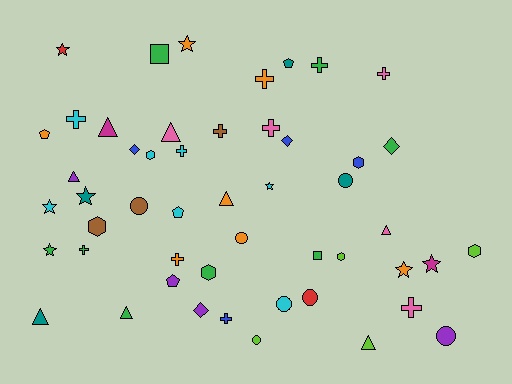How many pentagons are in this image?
There are 4 pentagons.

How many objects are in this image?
There are 50 objects.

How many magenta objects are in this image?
There are 2 magenta objects.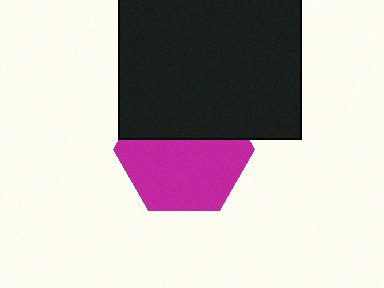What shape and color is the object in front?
The object in front is a black square.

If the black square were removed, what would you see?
You would see the complete magenta hexagon.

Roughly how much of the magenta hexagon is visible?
About half of it is visible (roughly 60%).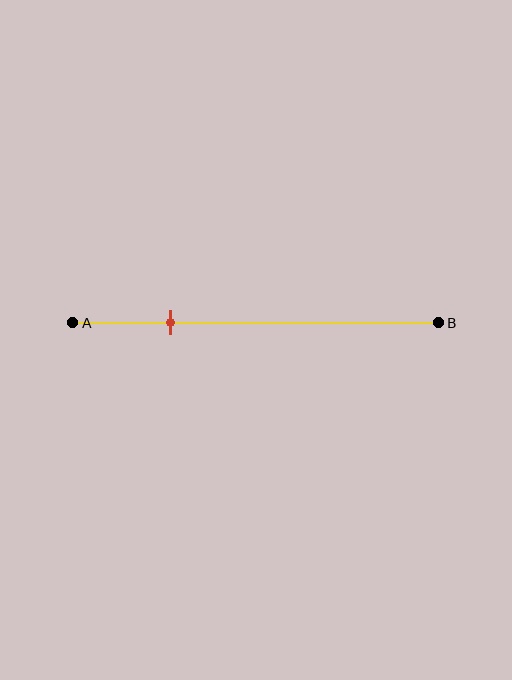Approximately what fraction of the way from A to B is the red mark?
The red mark is approximately 25% of the way from A to B.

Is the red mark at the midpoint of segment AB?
No, the mark is at about 25% from A, not at the 50% midpoint.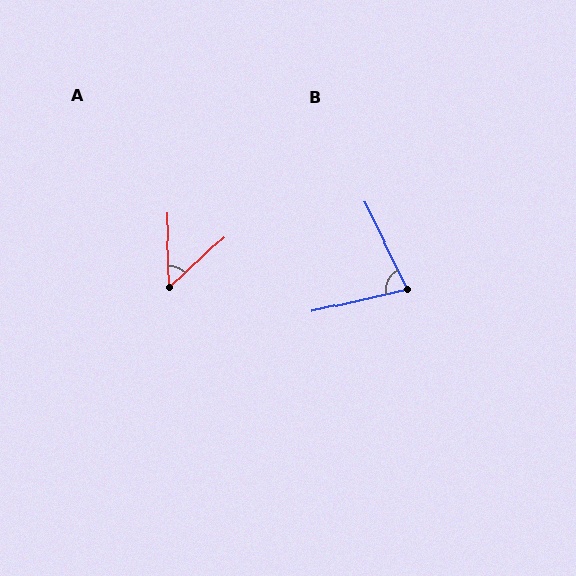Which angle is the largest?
B, at approximately 77 degrees.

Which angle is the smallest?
A, at approximately 49 degrees.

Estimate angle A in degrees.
Approximately 49 degrees.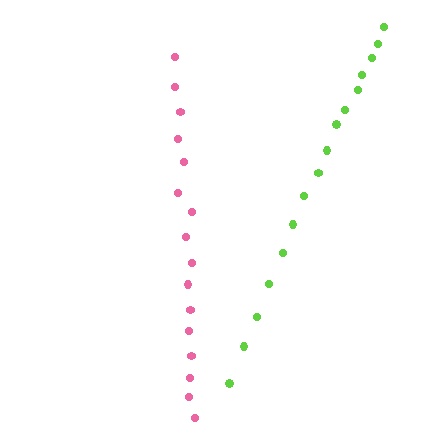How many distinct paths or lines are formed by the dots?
There are 2 distinct paths.